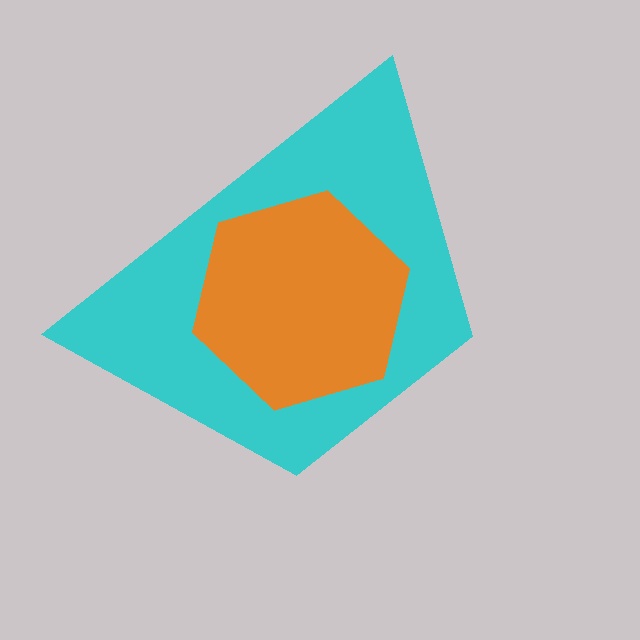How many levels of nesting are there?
2.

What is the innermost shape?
The orange hexagon.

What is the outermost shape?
The cyan trapezoid.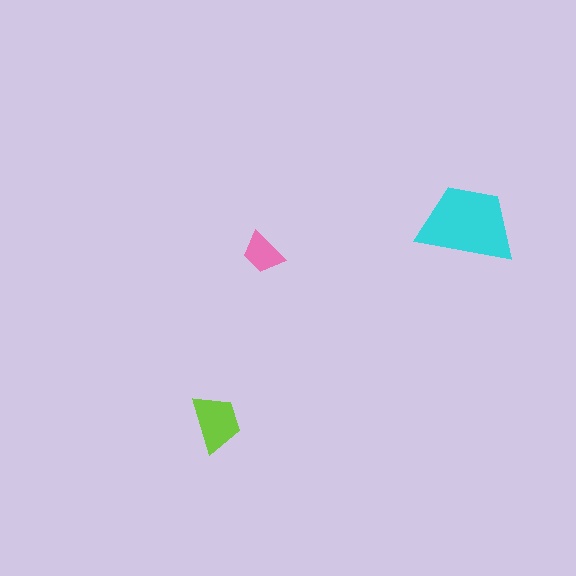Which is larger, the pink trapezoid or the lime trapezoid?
The lime one.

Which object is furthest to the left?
The lime trapezoid is leftmost.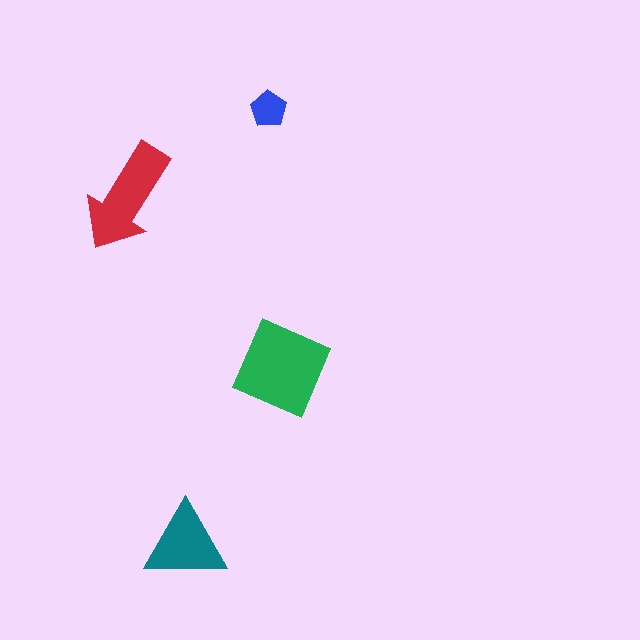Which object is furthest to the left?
The red arrow is leftmost.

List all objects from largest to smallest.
The green square, the red arrow, the teal triangle, the blue pentagon.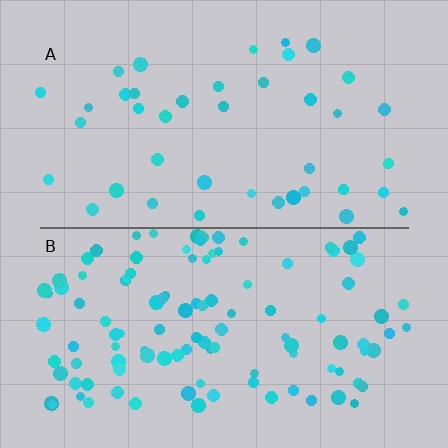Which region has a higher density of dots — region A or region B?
B (the bottom).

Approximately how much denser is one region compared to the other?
Approximately 2.7× — region B over region A.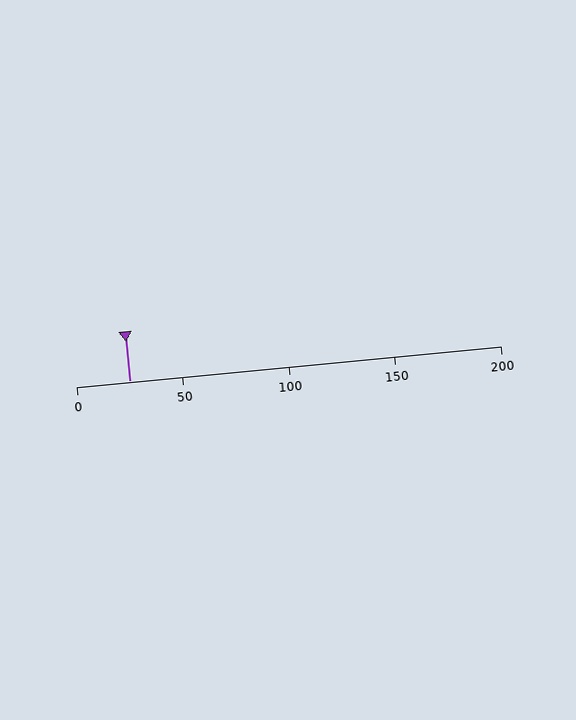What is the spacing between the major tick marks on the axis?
The major ticks are spaced 50 apart.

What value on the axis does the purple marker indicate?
The marker indicates approximately 25.